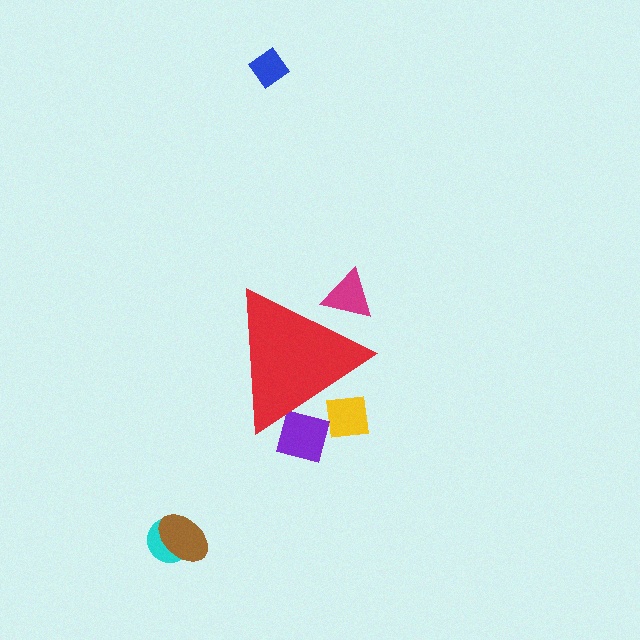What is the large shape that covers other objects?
A red triangle.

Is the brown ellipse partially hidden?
No, the brown ellipse is fully visible.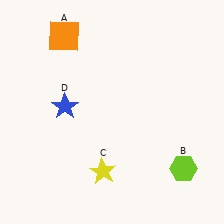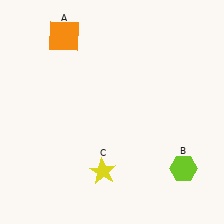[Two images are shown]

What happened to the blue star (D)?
The blue star (D) was removed in Image 2. It was in the top-left area of Image 1.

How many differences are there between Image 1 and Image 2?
There is 1 difference between the two images.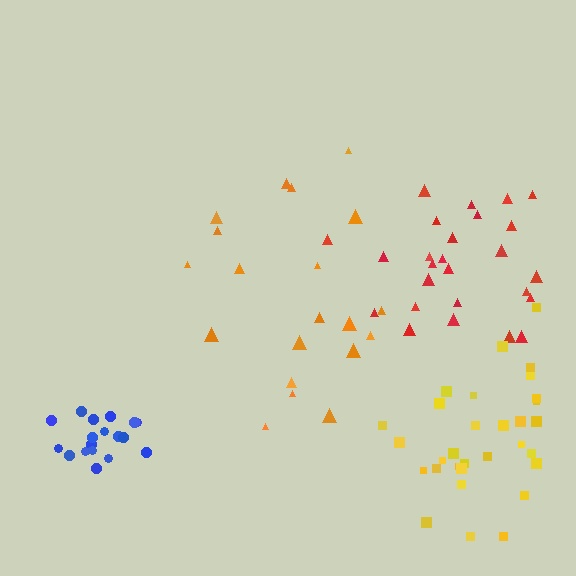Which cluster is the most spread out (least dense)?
Orange.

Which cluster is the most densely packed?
Blue.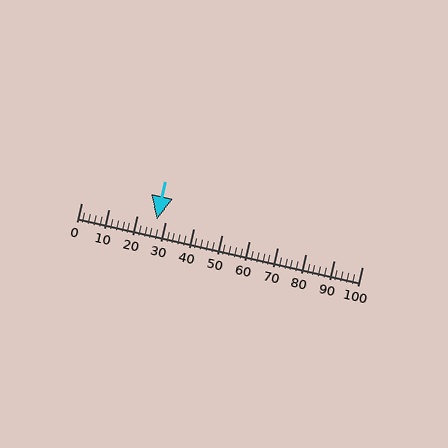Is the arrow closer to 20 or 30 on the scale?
The arrow is closer to 30.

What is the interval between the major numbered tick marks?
The major tick marks are spaced 10 units apart.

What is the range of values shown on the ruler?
The ruler shows values from 0 to 100.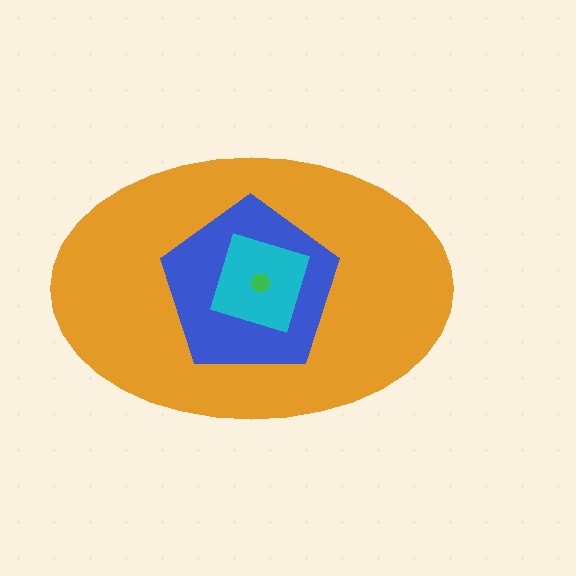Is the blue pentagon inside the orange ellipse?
Yes.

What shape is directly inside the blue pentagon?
The cyan square.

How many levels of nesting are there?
4.